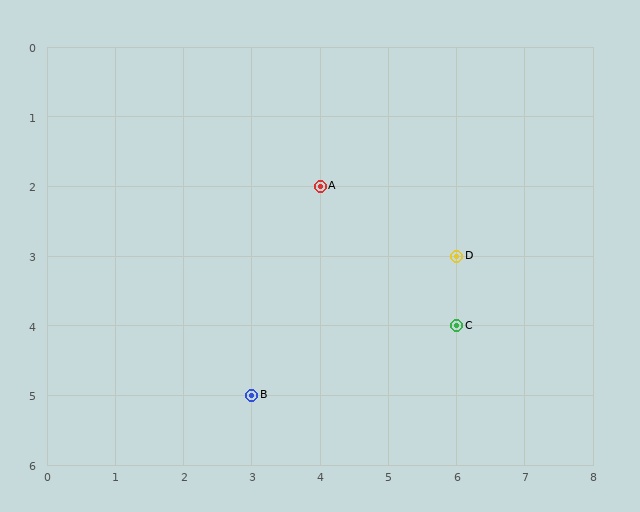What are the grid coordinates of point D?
Point D is at grid coordinates (6, 3).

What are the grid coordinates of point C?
Point C is at grid coordinates (6, 4).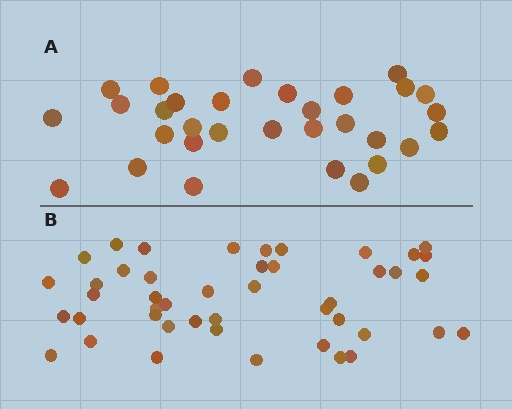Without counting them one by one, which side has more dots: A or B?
Region B (the bottom region) has more dots.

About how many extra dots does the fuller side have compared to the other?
Region B has approximately 15 more dots than region A.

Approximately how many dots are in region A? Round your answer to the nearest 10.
About 30 dots. (The exact count is 31, which rounds to 30.)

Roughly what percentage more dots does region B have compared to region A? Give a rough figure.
About 45% more.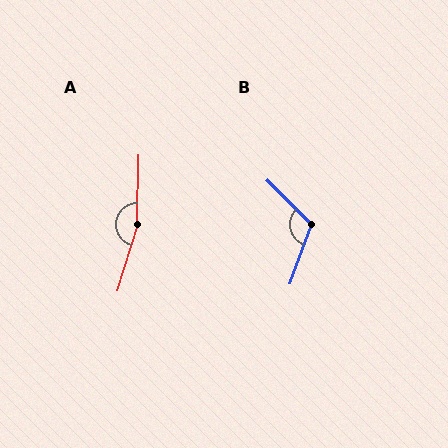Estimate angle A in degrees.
Approximately 164 degrees.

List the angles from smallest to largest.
B (115°), A (164°).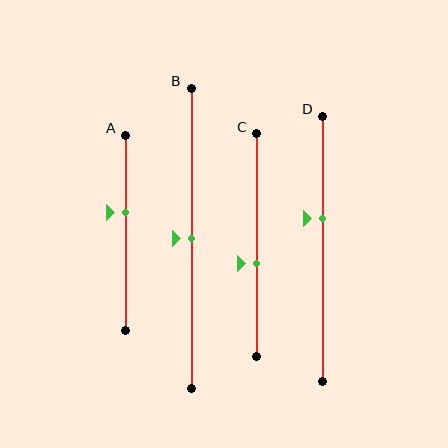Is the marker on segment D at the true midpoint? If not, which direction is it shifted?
No, the marker on segment D is shifted upward by about 11% of the segment length.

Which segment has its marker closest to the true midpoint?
Segment B has its marker closest to the true midpoint.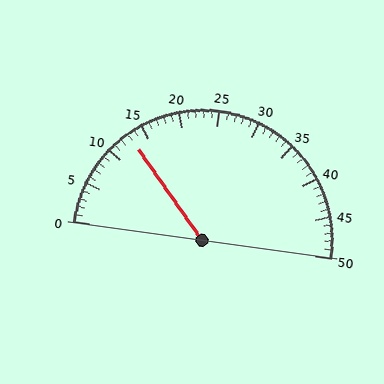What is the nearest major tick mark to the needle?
The nearest major tick mark is 15.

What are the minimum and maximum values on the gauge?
The gauge ranges from 0 to 50.